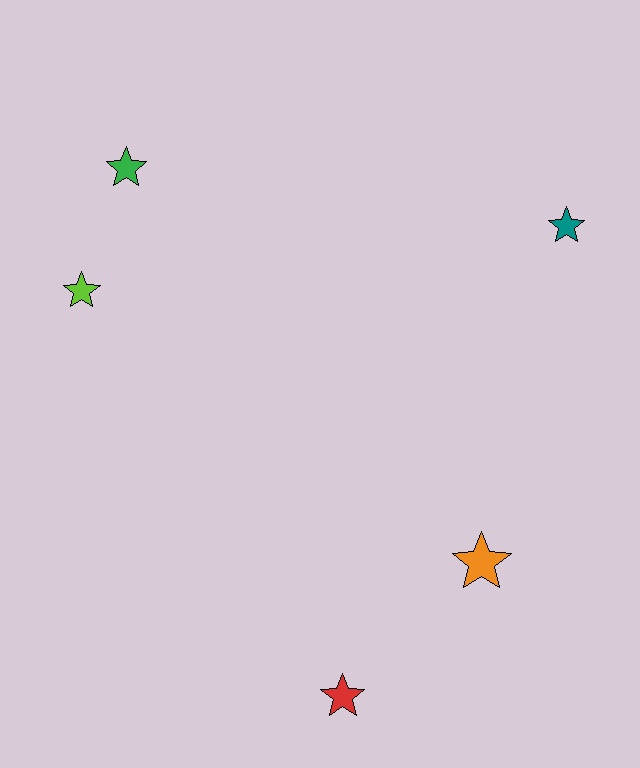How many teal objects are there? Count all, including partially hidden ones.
There is 1 teal object.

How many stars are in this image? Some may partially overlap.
There are 5 stars.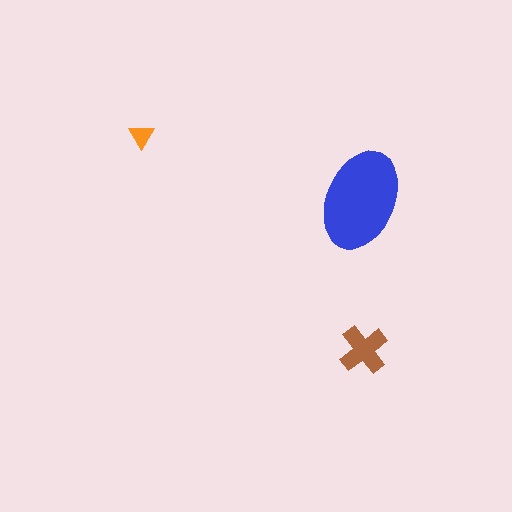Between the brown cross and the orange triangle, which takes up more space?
The brown cross.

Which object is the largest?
The blue ellipse.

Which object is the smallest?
The orange triangle.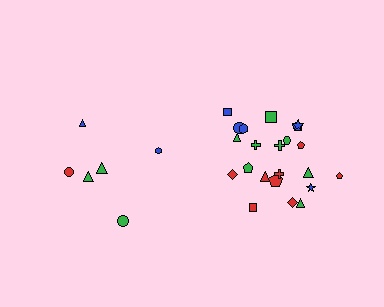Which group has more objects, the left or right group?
The right group.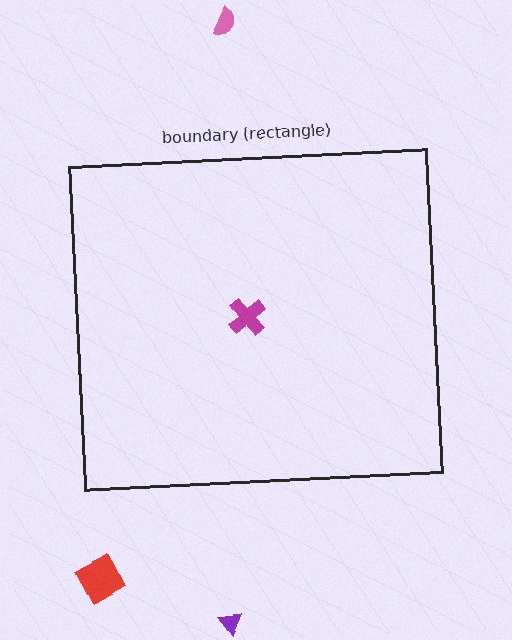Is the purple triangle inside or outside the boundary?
Outside.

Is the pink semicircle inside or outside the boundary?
Outside.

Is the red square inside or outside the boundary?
Outside.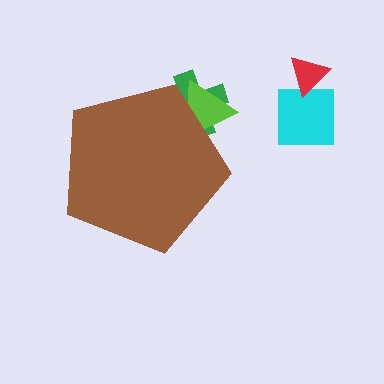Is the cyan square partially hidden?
No, the cyan square is fully visible.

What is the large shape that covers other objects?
A brown pentagon.